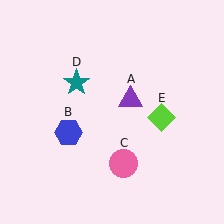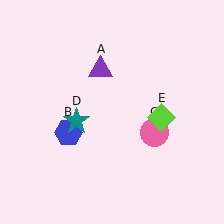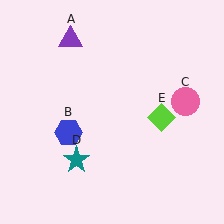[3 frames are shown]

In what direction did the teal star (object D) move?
The teal star (object D) moved down.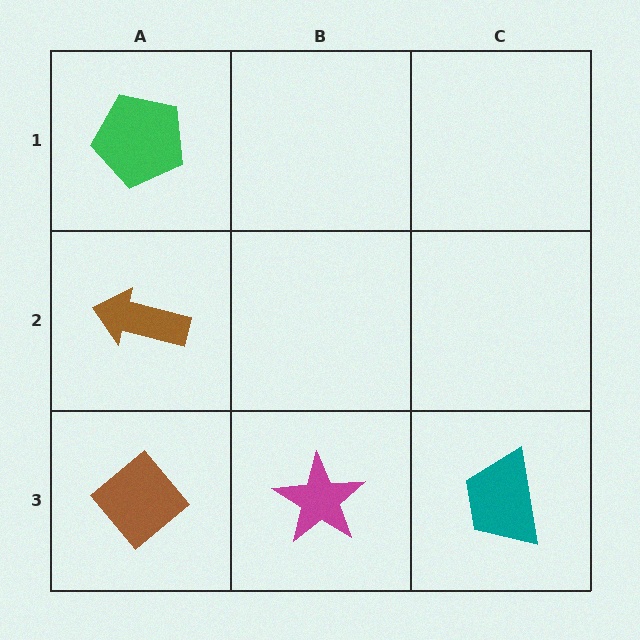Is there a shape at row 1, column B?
No, that cell is empty.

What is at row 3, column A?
A brown diamond.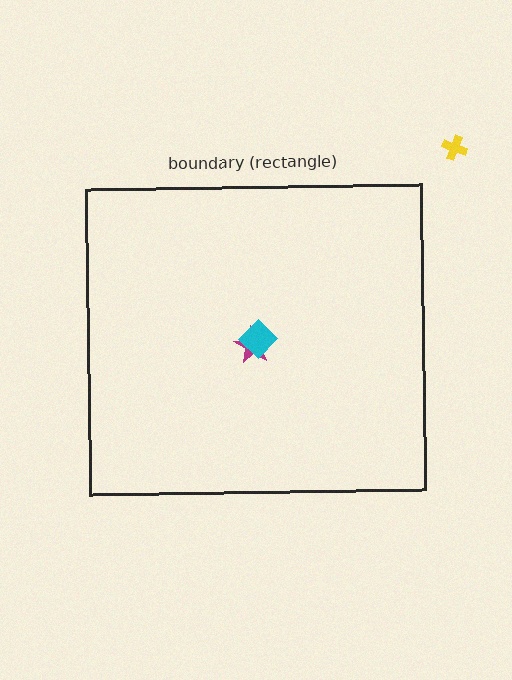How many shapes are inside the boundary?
2 inside, 1 outside.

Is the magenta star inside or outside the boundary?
Inside.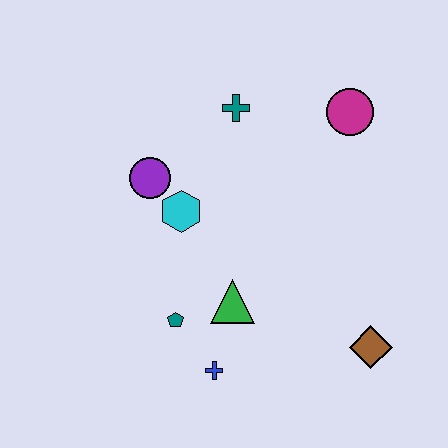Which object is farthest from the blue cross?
The magenta circle is farthest from the blue cross.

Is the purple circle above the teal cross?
No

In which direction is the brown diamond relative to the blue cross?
The brown diamond is to the right of the blue cross.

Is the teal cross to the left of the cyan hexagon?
No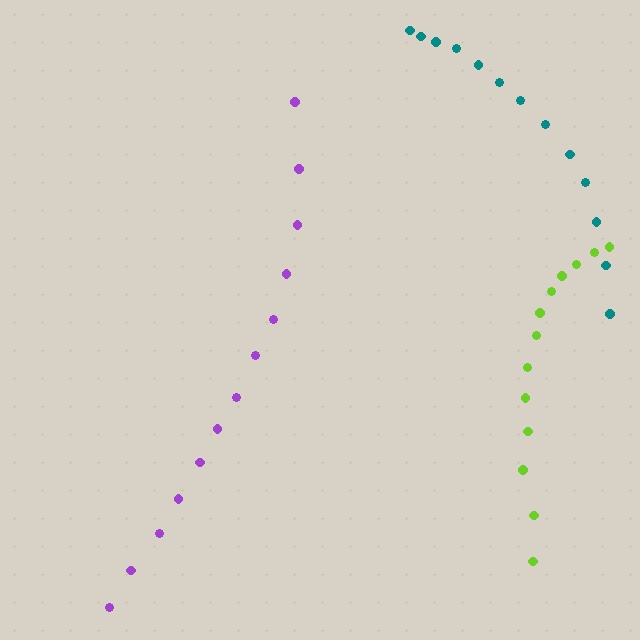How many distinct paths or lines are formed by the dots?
There are 3 distinct paths.